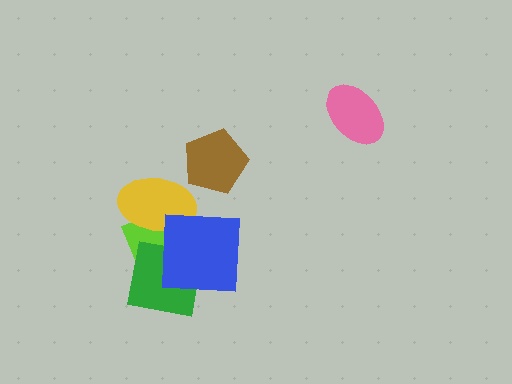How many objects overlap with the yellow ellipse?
2 objects overlap with the yellow ellipse.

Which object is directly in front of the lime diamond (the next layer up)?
The yellow ellipse is directly in front of the lime diamond.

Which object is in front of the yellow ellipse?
The blue square is in front of the yellow ellipse.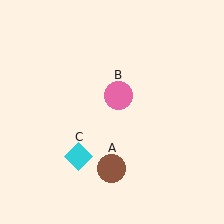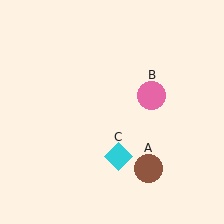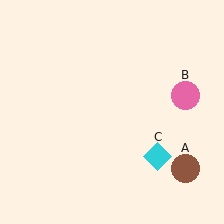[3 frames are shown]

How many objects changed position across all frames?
3 objects changed position: brown circle (object A), pink circle (object B), cyan diamond (object C).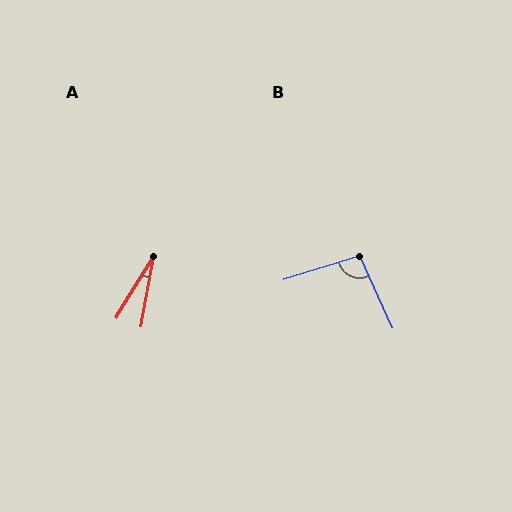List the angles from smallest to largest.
A (21°), B (97°).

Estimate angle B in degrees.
Approximately 97 degrees.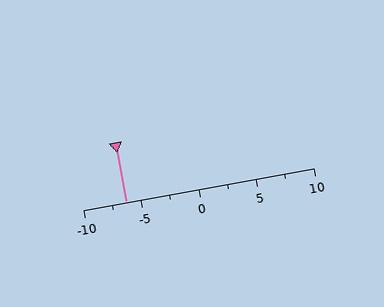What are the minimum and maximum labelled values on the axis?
The axis runs from -10 to 10.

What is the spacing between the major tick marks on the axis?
The major ticks are spaced 5 apart.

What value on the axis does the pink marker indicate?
The marker indicates approximately -6.2.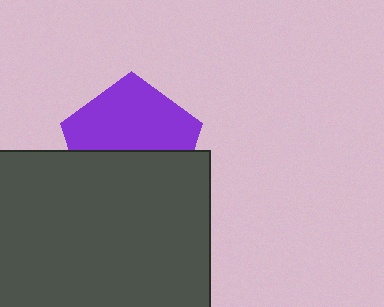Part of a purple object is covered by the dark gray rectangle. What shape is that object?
It is a pentagon.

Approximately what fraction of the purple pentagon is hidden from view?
Roughly 46% of the purple pentagon is hidden behind the dark gray rectangle.